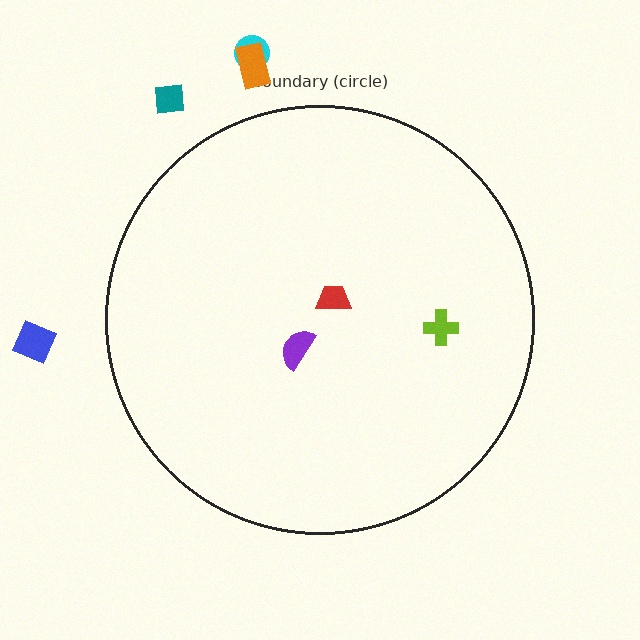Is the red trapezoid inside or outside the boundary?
Inside.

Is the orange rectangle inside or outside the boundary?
Outside.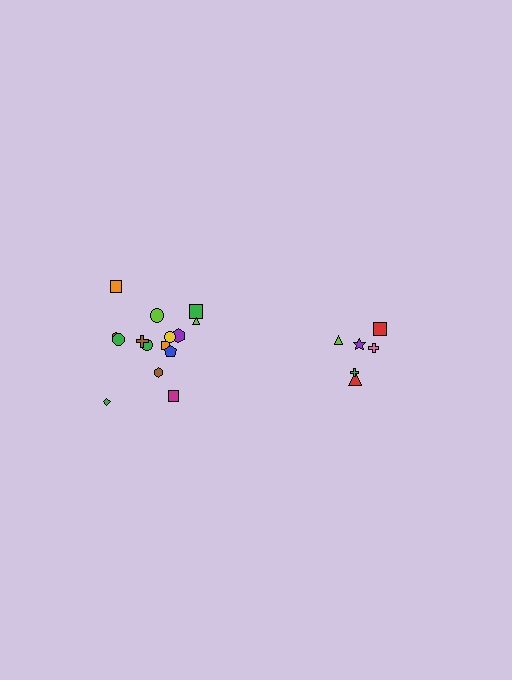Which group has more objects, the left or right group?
The left group.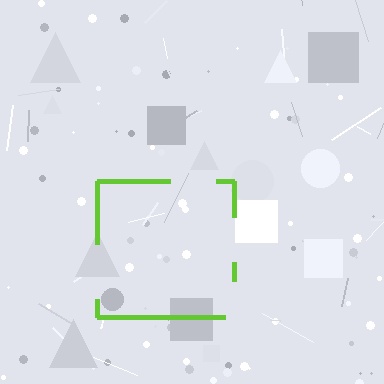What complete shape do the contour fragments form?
The contour fragments form a square.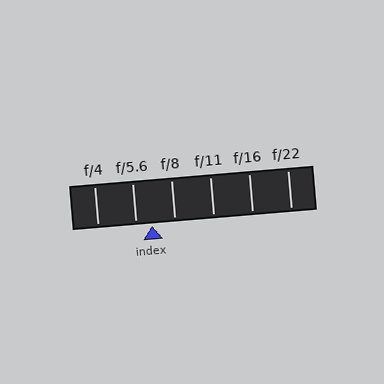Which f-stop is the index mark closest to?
The index mark is closest to f/5.6.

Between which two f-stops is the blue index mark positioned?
The index mark is between f/5.6 and f/8.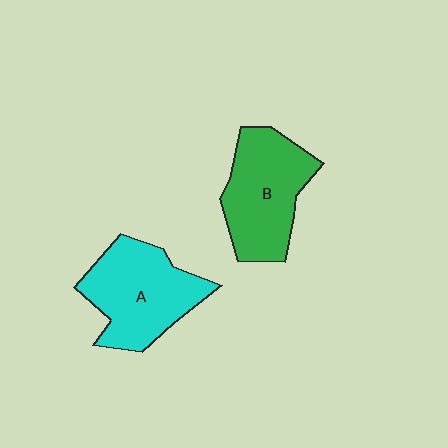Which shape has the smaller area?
Shape B (green).